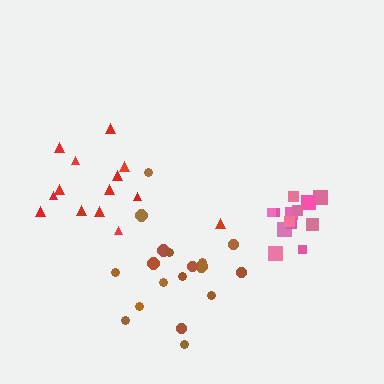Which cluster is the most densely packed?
Pink.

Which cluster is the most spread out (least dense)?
Red.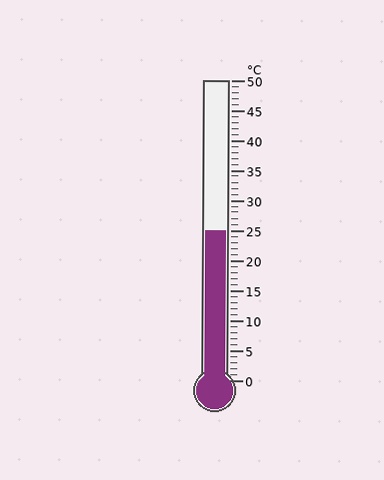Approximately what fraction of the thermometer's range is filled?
The thermometer is filled to approximately 50% of its range.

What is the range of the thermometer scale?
The thermometer scale ranges from 0°C to 50°C.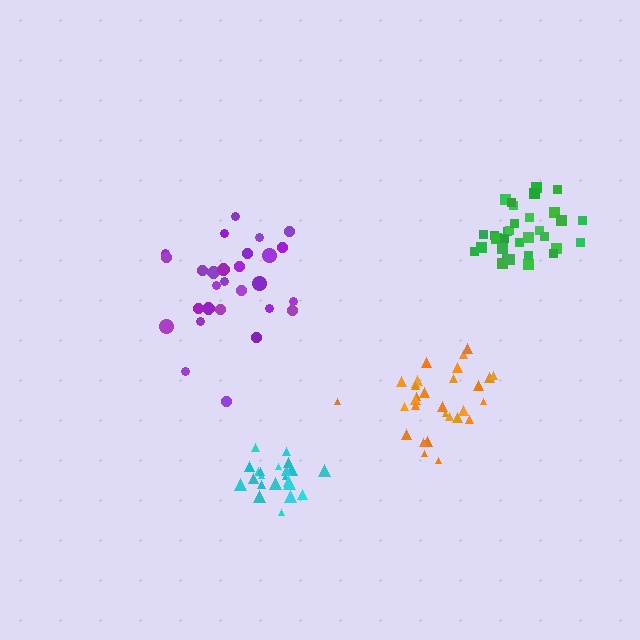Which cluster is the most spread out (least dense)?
Purple.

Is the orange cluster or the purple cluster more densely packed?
Orange.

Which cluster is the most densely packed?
Green.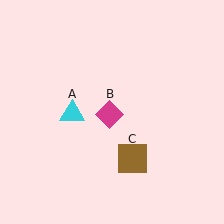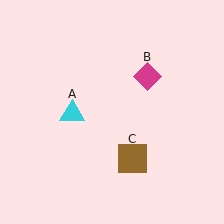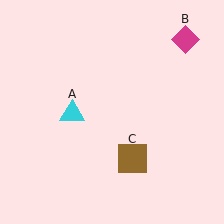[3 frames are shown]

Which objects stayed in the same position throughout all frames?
Cyan triangle (object A) and brown square (object C) remained stationary.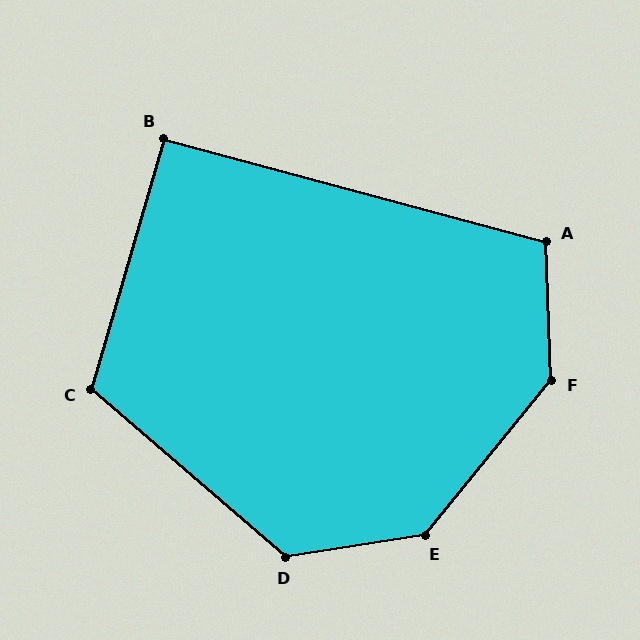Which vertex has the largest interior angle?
F, at approximately 139 degrees.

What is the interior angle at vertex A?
Approximately 107 degrees (obtuse).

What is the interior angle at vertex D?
Approximately 130 degrees (obtuse).